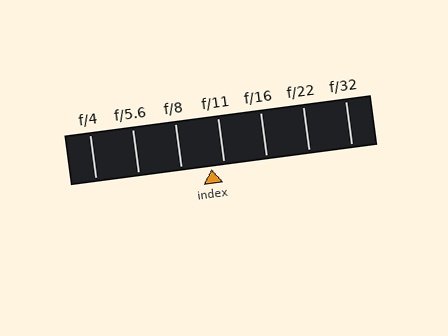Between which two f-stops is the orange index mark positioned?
The index mark is between f/8 and f/11.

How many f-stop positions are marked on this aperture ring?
There are 7 f-stop positions marked.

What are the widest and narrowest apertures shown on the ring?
The widest aperture shown is f/4 and the narrowest is f/32.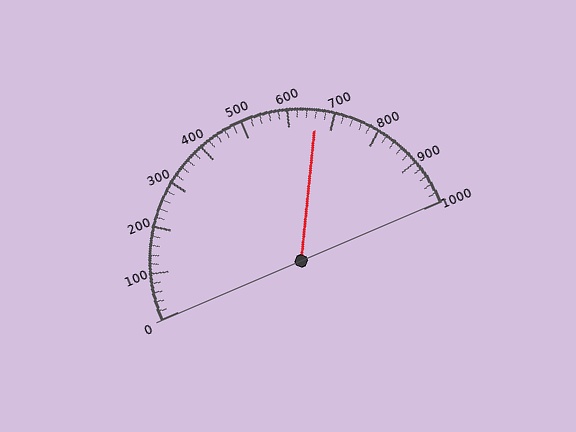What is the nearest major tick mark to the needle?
The nearest major tick mark is 700.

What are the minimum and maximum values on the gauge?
The gauge ranges from 0 to 1000.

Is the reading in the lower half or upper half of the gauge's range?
The reading is in the upper half of the range (0 to 1000).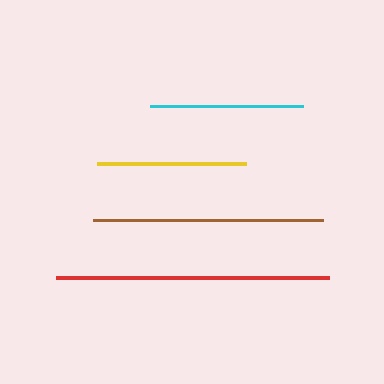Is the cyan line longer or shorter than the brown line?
The brown line is longer than the cyan line.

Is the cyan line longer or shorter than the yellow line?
The cyan line is longer than the yellow line.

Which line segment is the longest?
The red line is the longest at approximately 274 pixels.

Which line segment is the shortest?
The yellow line is the shortest at approximately 149 pixels.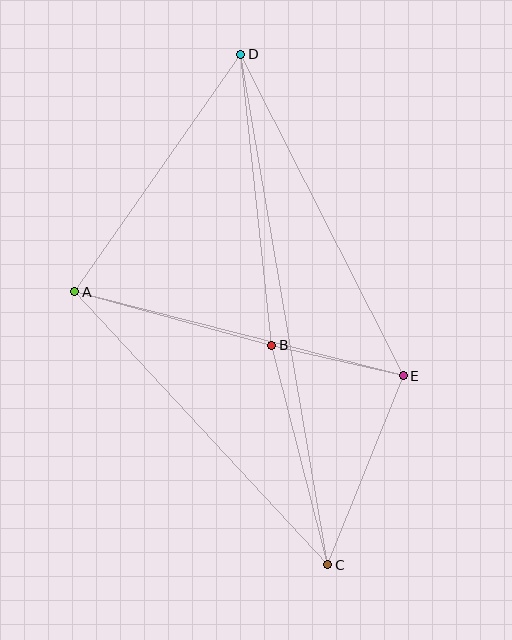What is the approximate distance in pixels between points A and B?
The distance between A and B is approximately 204 pixels.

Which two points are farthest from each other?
Points C and D are farthest from each other.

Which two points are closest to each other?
Points B and E are closest to each other.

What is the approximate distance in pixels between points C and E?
The distance between C and E is approximately 203 pixels.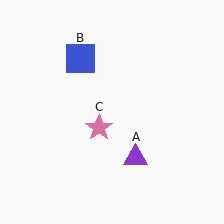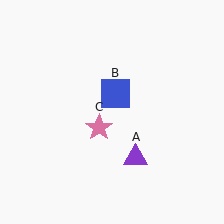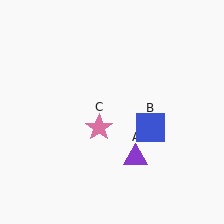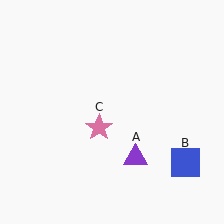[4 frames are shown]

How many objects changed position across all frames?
1 object changed position: blue square (object B).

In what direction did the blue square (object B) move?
The blue square (object B) moved down and to the right.